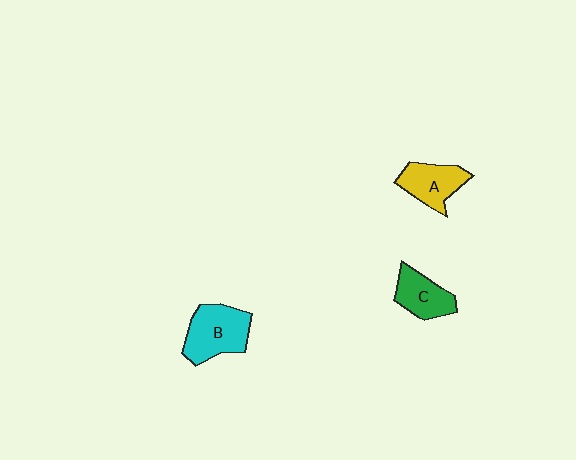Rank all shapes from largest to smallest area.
From largest to smallest: B (cyan), A (yellow), C (green).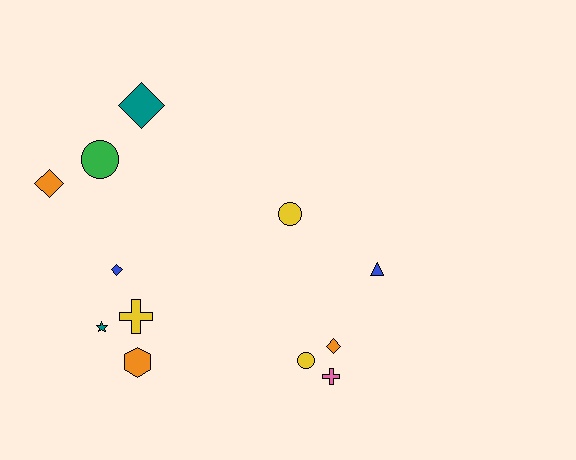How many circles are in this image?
There are 3 circles.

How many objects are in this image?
There are 12 objects.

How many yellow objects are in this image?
There are 3 yellow objects.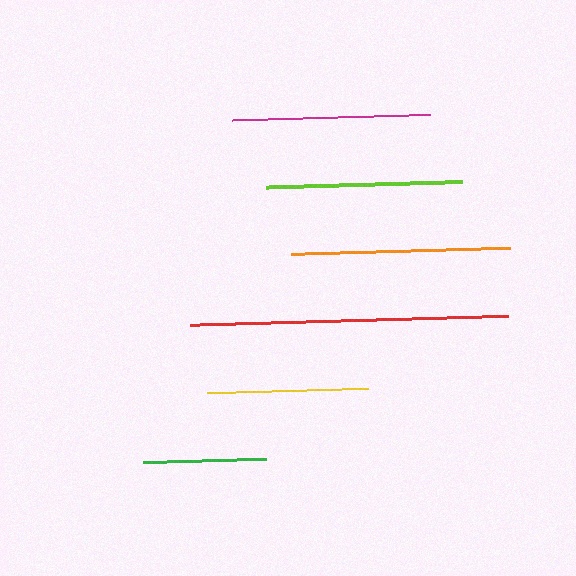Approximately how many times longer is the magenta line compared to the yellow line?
The magenta line is approximately 1.2 times the length of the yellow line.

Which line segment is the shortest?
The green line is the shortest at approximately 122 pixels.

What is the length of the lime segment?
The lime segment is approximately 196 pixels long.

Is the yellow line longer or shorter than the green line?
The yellow line is longer than the green line.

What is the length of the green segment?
The green segment is approximately 122 pixels long.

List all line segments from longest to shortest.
From longest to shortest: red, orange, magenta, lime, yellow, green.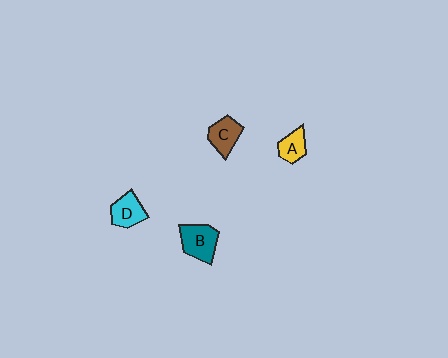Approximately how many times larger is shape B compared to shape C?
Approximately 1.3 times.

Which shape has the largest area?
Shape B (teal).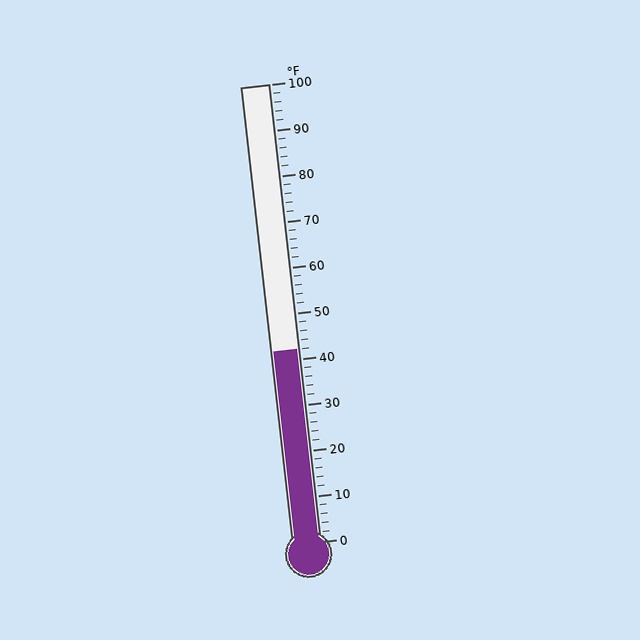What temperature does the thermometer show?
The thermometer shows approximately 42°F.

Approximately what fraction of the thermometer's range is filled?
The thermometer is filled to approximately 40% of its range.